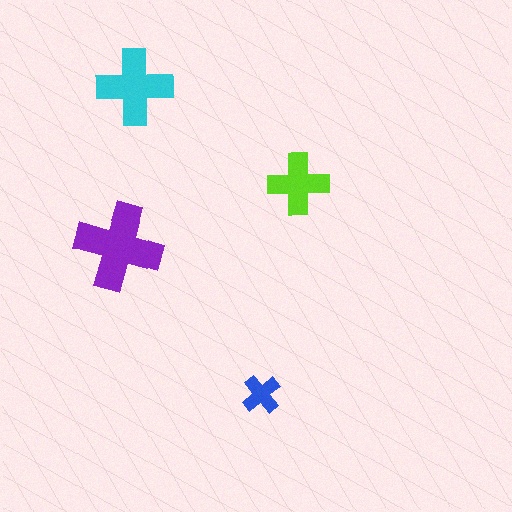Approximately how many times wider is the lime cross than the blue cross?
About 1.5 times wider.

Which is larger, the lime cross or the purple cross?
The purple one.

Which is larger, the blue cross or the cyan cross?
The cyan one.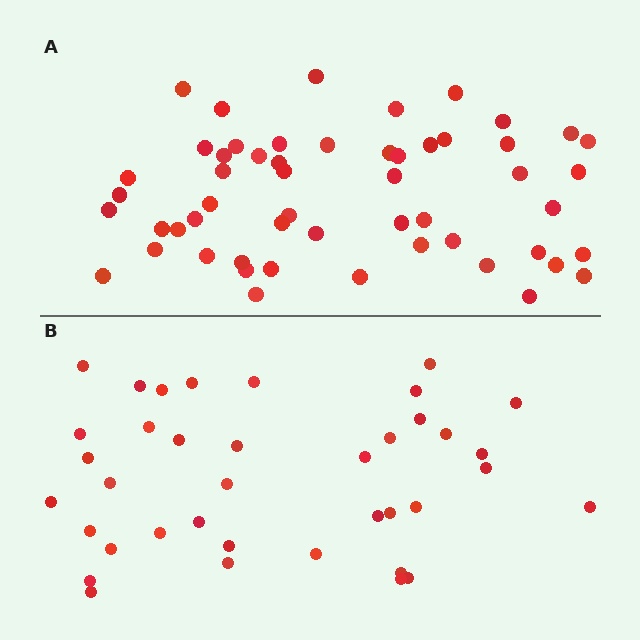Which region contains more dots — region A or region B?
Region A (the top region) has more dots.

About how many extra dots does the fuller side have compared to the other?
Region A has approximately 15 more dots than region B.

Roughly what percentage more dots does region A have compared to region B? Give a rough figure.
About 40% more.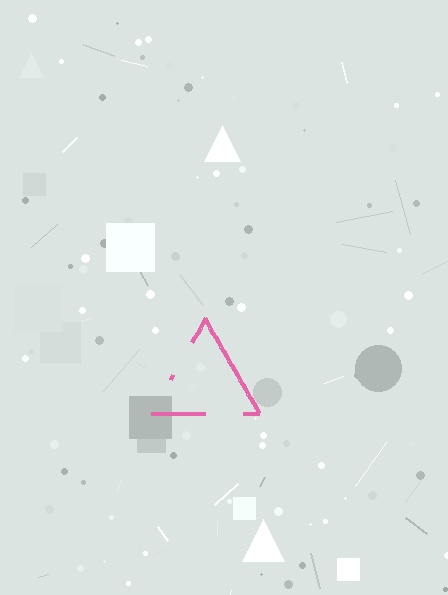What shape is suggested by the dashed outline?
The dashed outline suggests a triangle.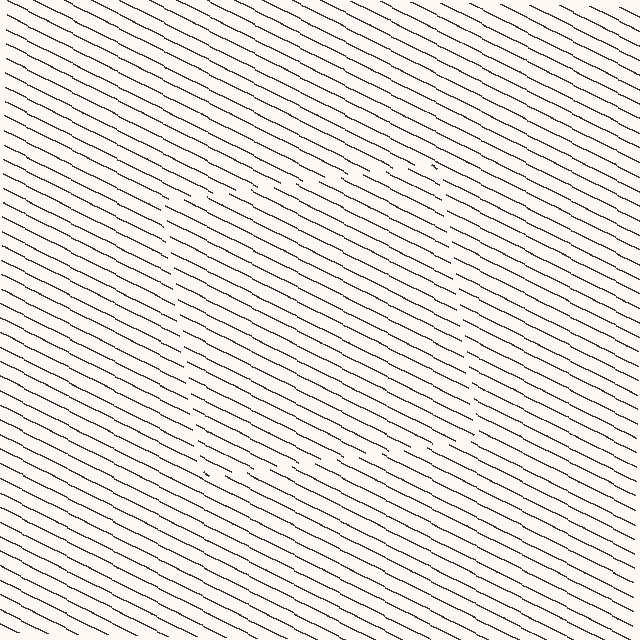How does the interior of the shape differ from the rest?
The interior of the shape contains the same grating, shifted by half a period — the contour is defined by the phase discontinuity where line-ends from the inner and outer gratings abut.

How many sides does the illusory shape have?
4 sides — the line-ends trace a square.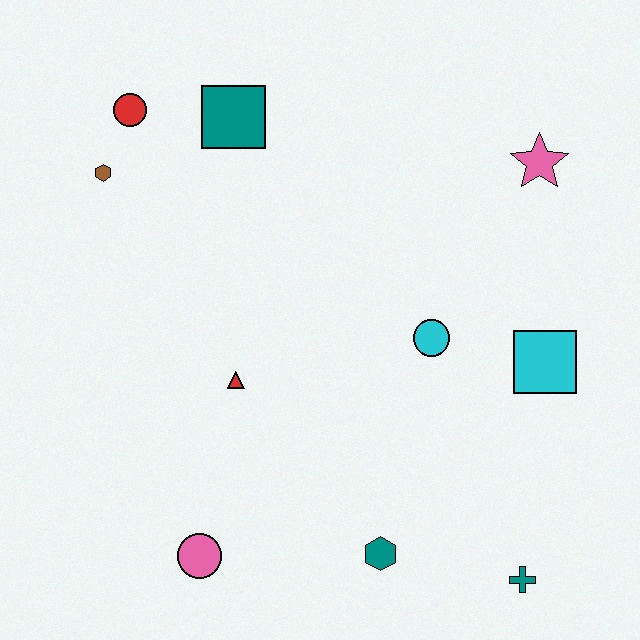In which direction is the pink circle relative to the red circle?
The pink circle is below the red circle.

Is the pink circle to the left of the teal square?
Yes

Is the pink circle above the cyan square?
No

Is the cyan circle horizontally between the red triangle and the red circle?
No